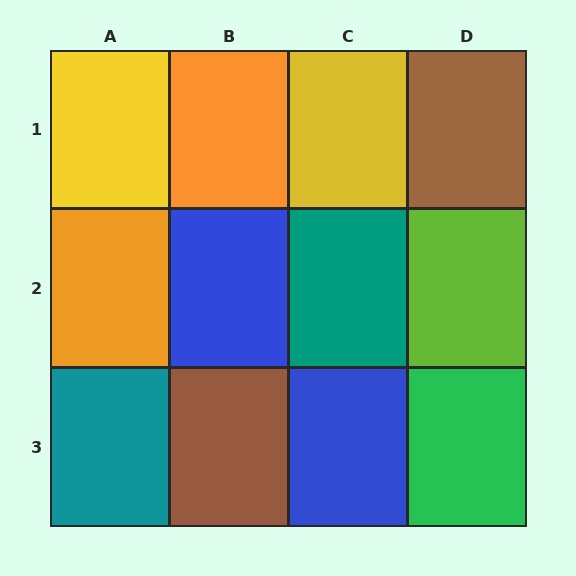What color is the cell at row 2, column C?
Teal.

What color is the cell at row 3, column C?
Blue.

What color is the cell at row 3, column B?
Brown.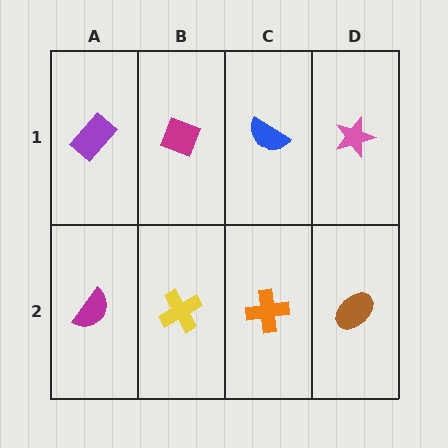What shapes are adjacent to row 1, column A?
A magenta semicircle (row 2, column A), a magenta diamond (row 1, column B).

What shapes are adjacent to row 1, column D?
A brown ellipse (row 2, column D), a blue semicircle (row 1, column C).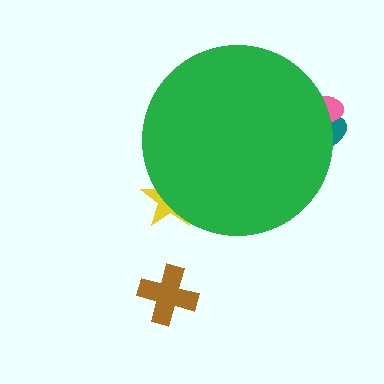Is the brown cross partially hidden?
No, the brown cross is fully visible.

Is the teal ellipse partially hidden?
Yes, the teal ellipse is partially hidden behind the green circle.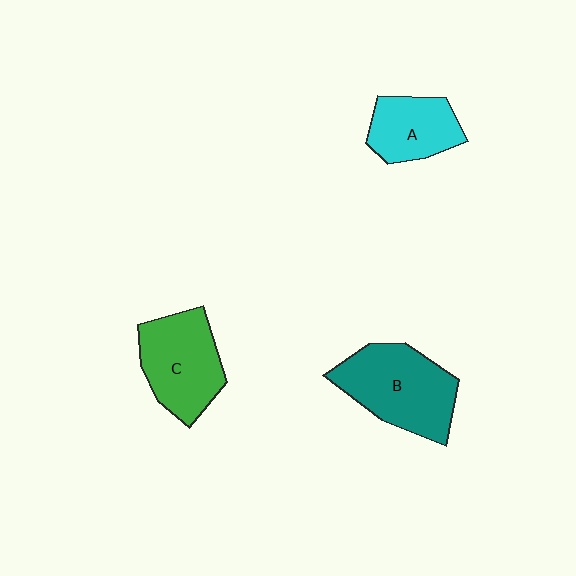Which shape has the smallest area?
Shape A (cyan).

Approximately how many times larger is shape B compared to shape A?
Approximately 1.6 times.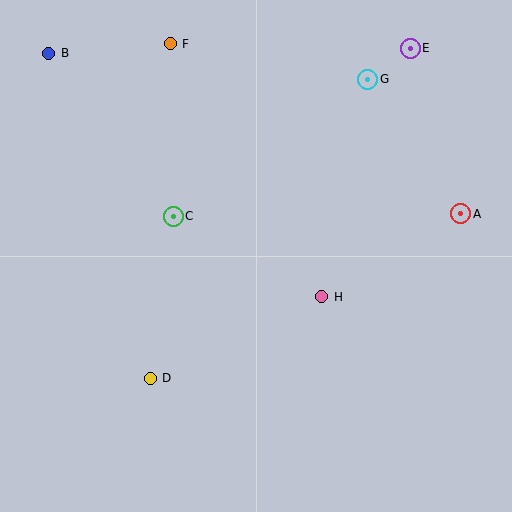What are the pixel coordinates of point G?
Point G is at (368, 79).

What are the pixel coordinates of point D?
Point D is at (150, 378).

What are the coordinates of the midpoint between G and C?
The midpoint between G and C is at (270, 148).